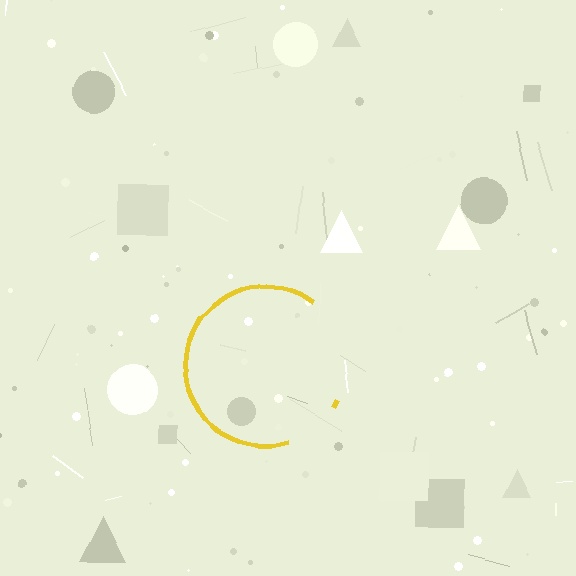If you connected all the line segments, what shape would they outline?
They would outline a circle.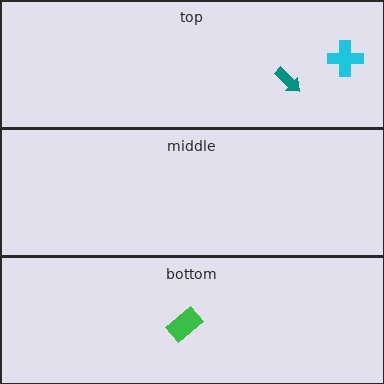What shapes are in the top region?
The teal arrow, the cyan cross.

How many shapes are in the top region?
2.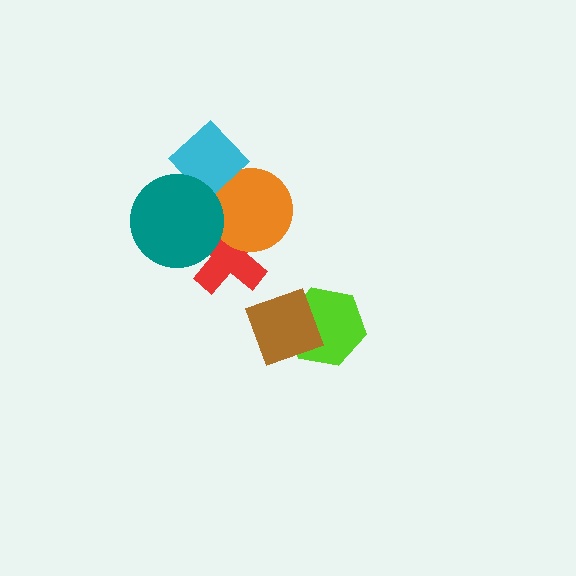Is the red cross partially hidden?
Yes, it is partially covered by another shape.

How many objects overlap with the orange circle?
2 objects overlap with the orange circle.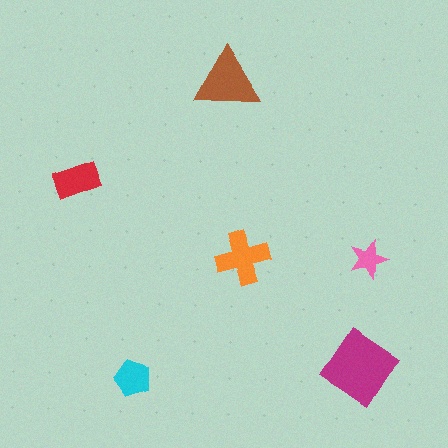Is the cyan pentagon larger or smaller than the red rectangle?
Smaller.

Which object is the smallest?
The pink star.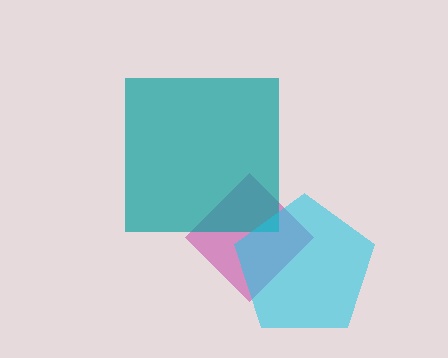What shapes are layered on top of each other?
The layered shapes are: a magenta diamond, a teal square, a cyan pentagon.